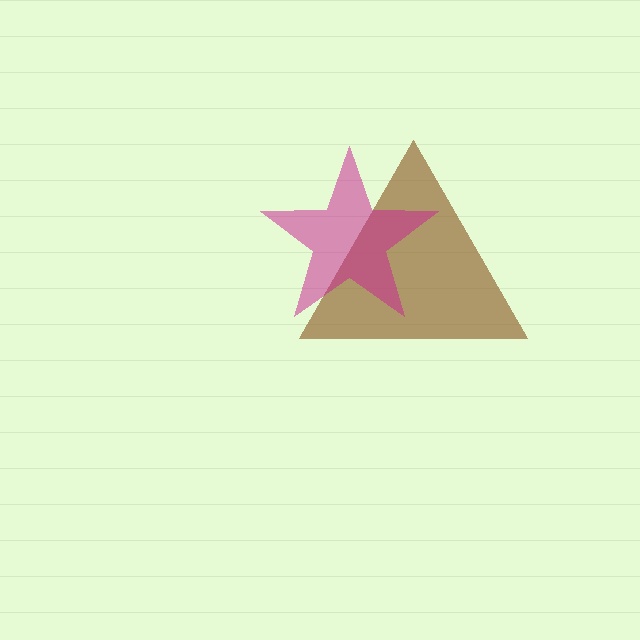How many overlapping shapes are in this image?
There are 2 overlapping shapes in the image.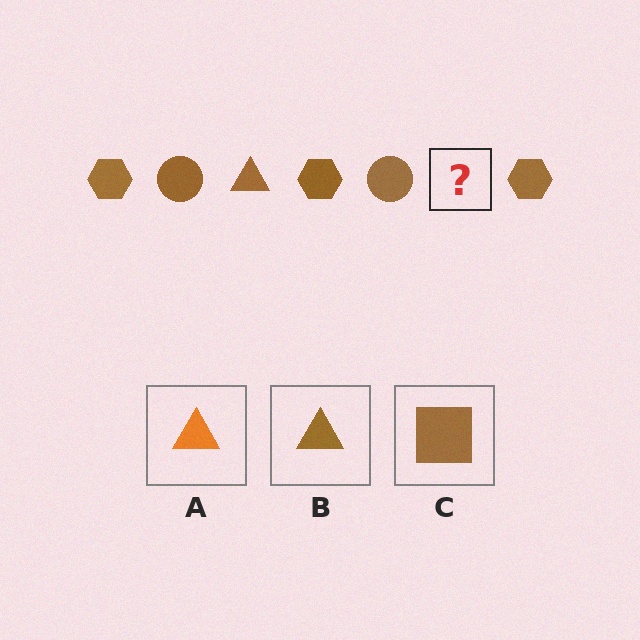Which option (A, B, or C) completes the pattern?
B.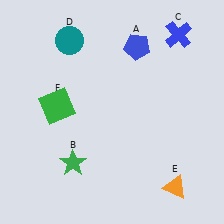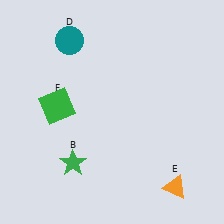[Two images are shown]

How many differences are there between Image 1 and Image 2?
There are 2 differences between the two images.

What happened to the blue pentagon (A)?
The blue pentagon (A) was removed in Image 2. It was in the top-right area of Image 1.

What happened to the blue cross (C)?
The blue cross (C) was removed in Image 2. It was in the top-right area of Image 1.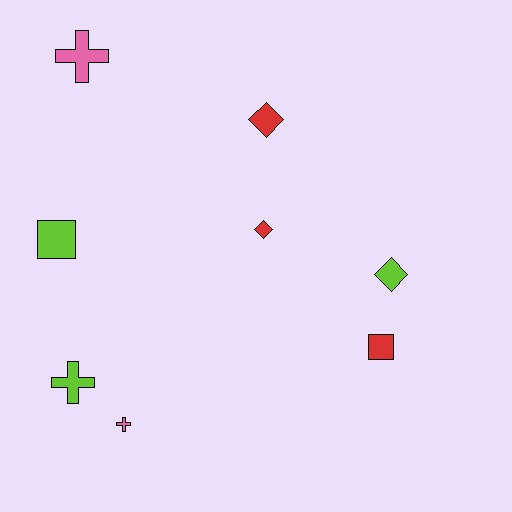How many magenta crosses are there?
There are no magenta crosses.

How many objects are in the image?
There are 8 objects.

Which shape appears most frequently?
Diamond, with 3 objects.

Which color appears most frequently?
Red, with 3 objects.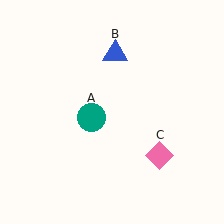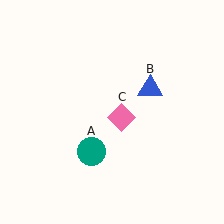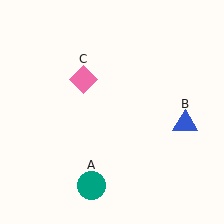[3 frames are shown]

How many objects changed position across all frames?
3 objects changed position: teal circle (object A), blue triangle (object B), pink diamond (object C).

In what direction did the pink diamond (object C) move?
The pink diamond (object C) moved up and to the left.